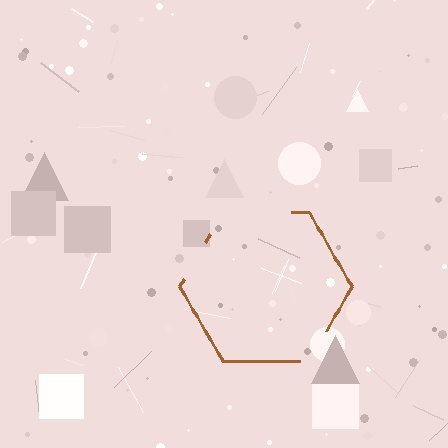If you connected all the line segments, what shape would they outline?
They would outline a hexagon.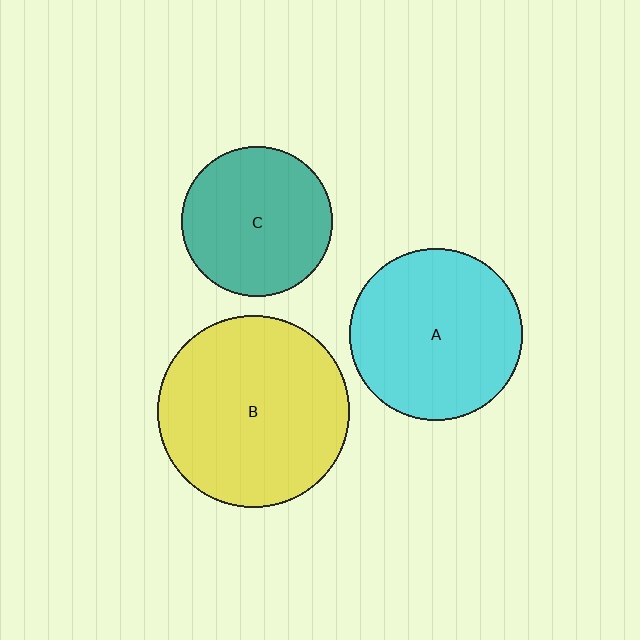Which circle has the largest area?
Circle B (yellow).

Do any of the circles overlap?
No, none of the circles overlap.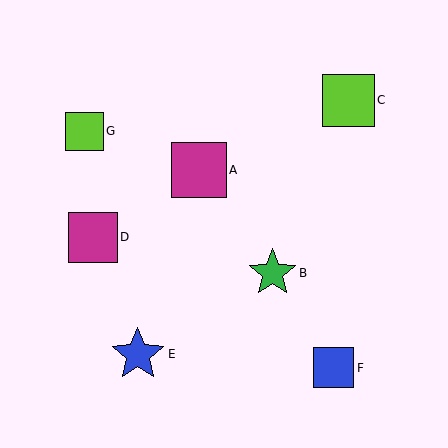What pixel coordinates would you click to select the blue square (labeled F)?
Click at (334, 368) to select the blue square F.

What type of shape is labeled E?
Shape E is a blue star.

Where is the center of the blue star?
The center of the blue star is at (138, 354).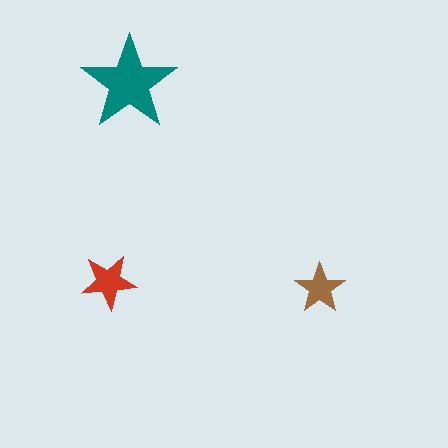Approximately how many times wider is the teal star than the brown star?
About 2 times wider.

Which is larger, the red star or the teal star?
The teal one.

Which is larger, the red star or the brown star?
The red one.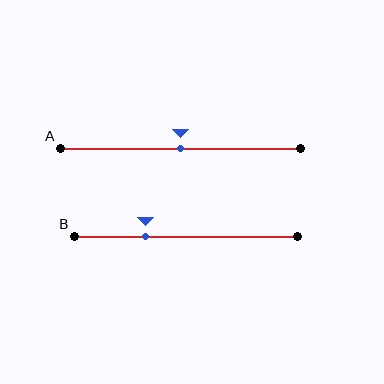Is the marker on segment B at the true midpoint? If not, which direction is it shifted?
No, the marker on segment B is shifted to the left by about 18% of the segment length.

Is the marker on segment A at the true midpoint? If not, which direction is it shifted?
Yes, the marker on segment A is at the true midpoint.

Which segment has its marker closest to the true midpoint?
Segment A has its marker closest to the true midpoint.